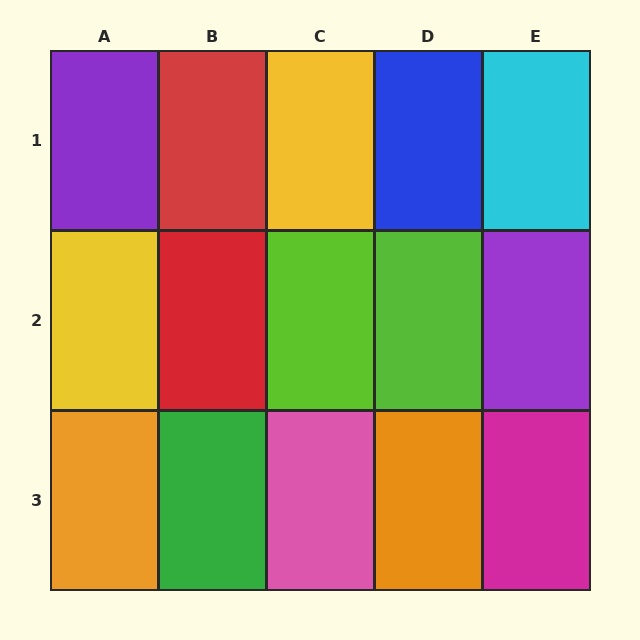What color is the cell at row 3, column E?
Magenta.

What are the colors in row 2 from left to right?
Yellow, red, lime, lime, purple.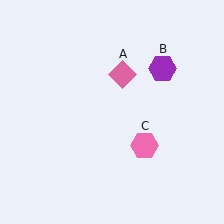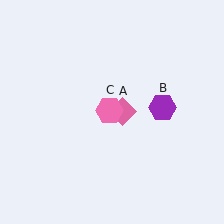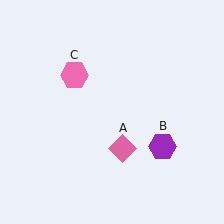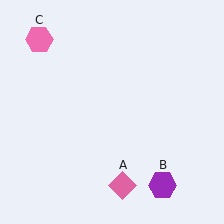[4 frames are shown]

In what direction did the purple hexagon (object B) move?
The purple hexagon (object B) moved down.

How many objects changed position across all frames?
3 objects changed position: pink diamond (object A), purple hexagon (object B), pink hexagon (object C).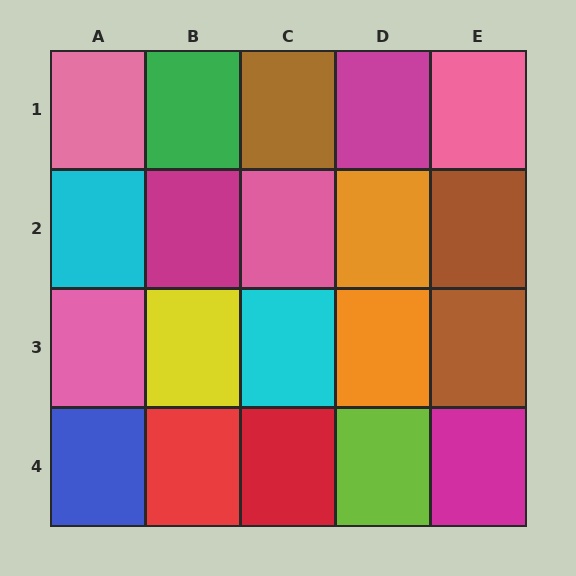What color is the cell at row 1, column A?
Pink.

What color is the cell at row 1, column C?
Brown.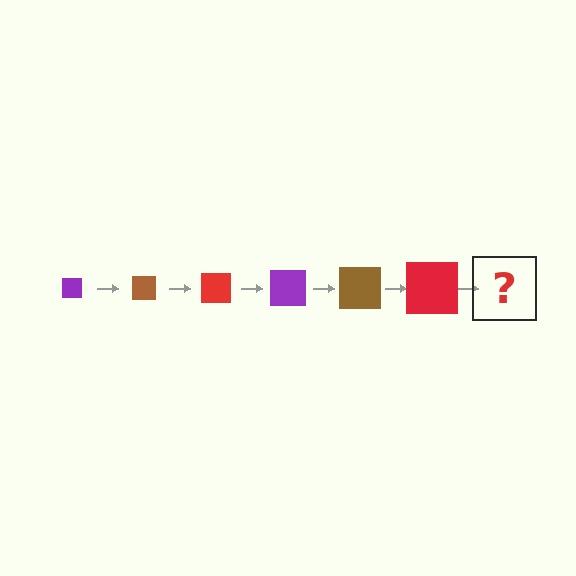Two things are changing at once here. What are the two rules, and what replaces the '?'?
The two rules are that the square grows larger each step and the color cycles through purple, brown, and red. The '?' should be a purple square, larger than the previous one.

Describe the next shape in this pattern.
It should be a purple square, larger than the previous one.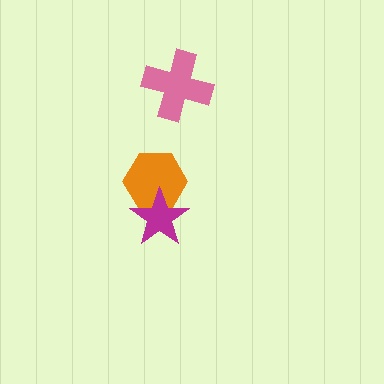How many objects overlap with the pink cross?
0 objects overlap with the pink cross.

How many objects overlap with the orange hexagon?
1 object overlaps with the orange hexagon.